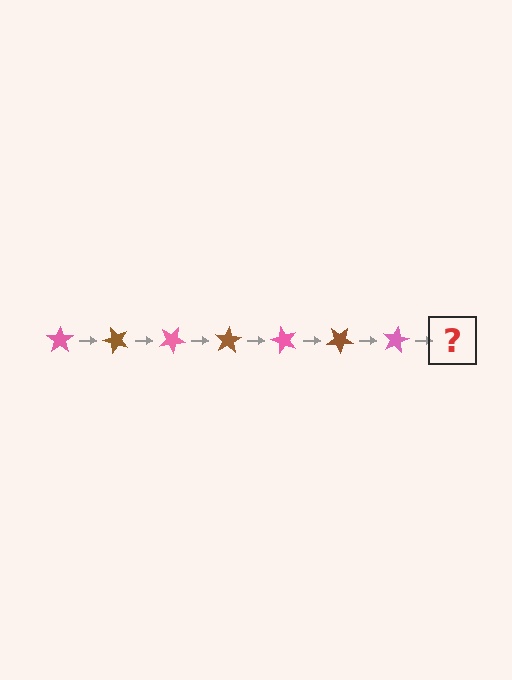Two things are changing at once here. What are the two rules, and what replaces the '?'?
The two rules are that it rotates 50 degrees each step and the color cycles through pink and brown. The '?' should be a brown star, rotated 350 degrees from the start.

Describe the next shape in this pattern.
It should be a brown star, rotated 350 degrees from the start.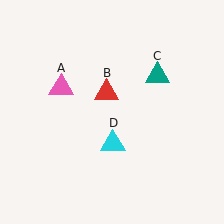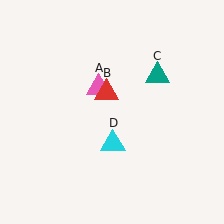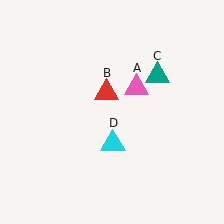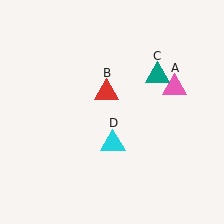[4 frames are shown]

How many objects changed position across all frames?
1 object changed position: pink triangle (object A).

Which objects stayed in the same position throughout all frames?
Red triangle (object B) and teal triangle (object C) and cyan triangle (object D) remained stationary.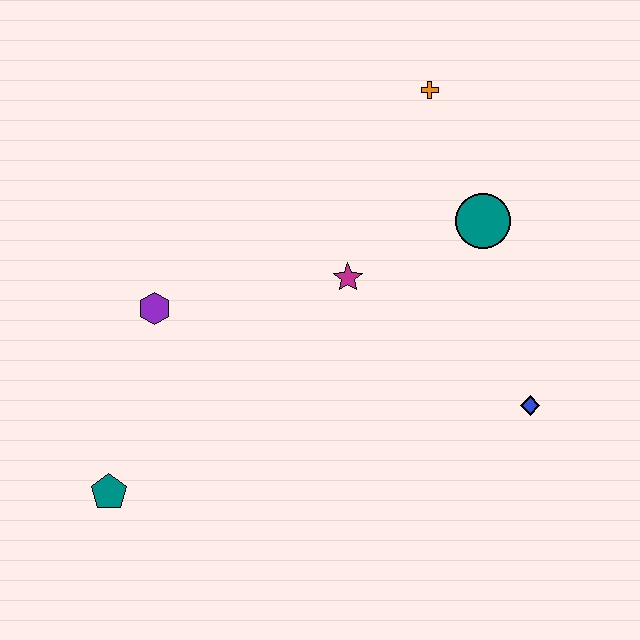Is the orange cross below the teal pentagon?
No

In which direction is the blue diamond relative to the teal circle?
The blue diamond is below the teal circle.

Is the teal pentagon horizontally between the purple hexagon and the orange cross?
No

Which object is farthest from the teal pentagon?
The orange cross is farthest from the teal pentagon.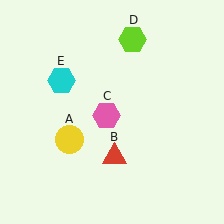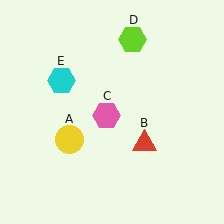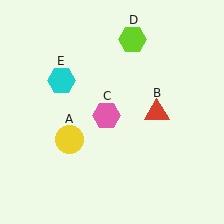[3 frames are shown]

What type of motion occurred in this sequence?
The red triangle (object B) rotated counterclockwise around the center of the scene.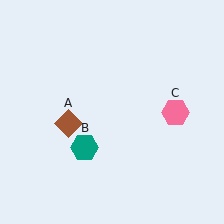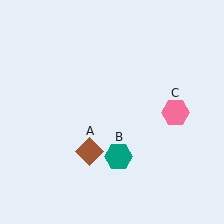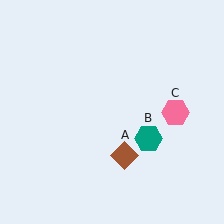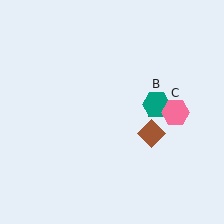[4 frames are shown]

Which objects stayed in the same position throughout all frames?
Pink hexagon (object C) remained stationary.